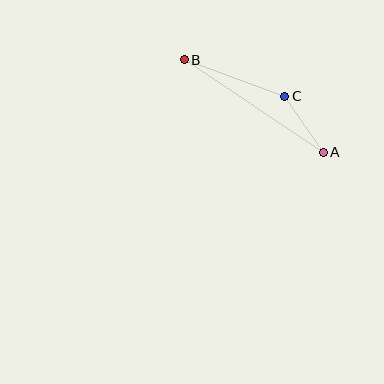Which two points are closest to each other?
Points A and C are closest to each other.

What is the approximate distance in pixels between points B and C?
The distance between B and C is approximately 107 pixels.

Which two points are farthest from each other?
Points A and B are farthest from each other.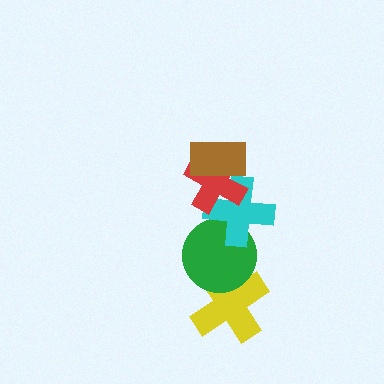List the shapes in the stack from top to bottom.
From top to bottom: the brown rectangle, the red cross, the cyan cross, the green circle, the yellow cross.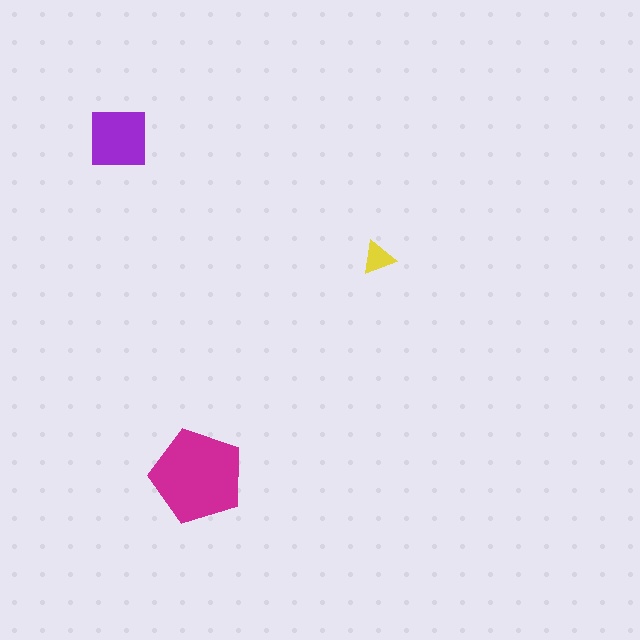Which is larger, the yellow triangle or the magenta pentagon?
The magenta pentagon.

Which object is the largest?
The magenta pentagon.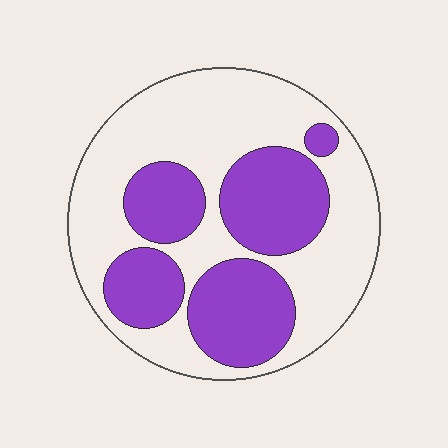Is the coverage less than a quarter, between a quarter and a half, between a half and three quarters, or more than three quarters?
Between a quarter and a half.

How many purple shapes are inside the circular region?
5.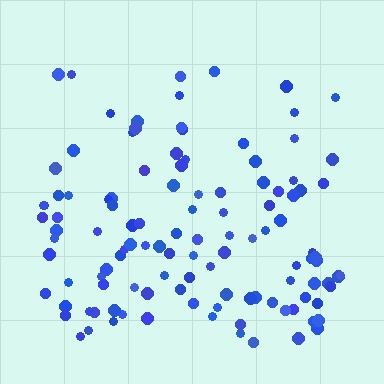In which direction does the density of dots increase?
From top to bottom, with the bottom side densest.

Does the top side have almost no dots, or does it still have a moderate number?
Still a moderate number, just noticeably fewer than the bottom.